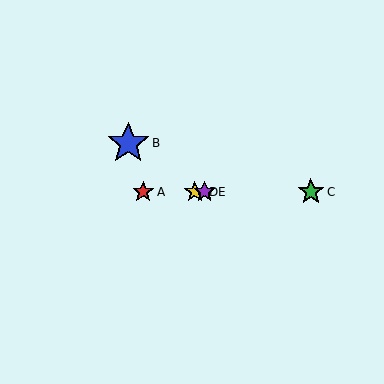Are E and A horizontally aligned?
Yes, both are at y≈192.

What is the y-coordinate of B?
Object B is at y≈143.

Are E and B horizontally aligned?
No, E is at y≈192 and B is at y≈143.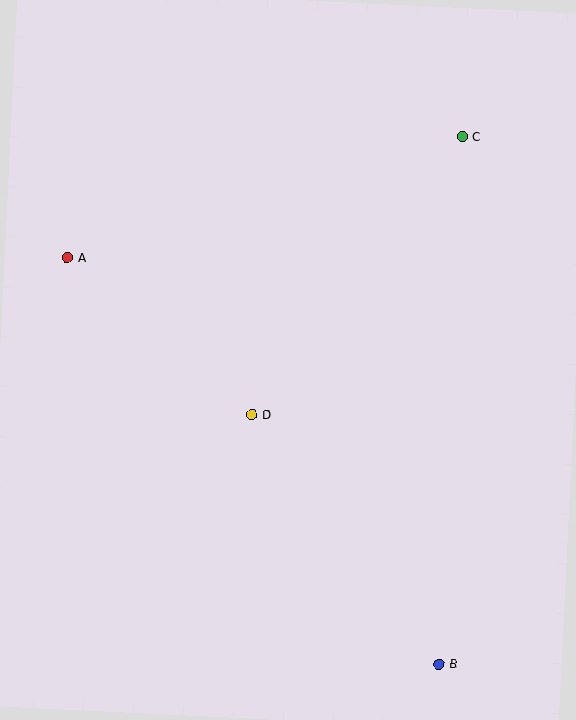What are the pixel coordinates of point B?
Point B is at (439, 664).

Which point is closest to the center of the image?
Point D at (252, 414) is closest to the center.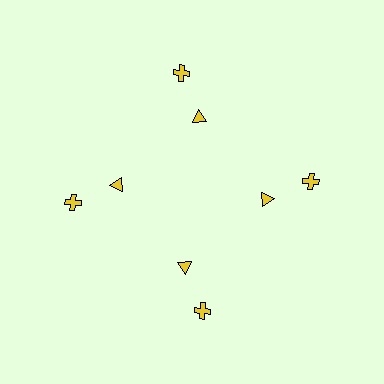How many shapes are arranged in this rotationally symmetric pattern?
There are 8 shapes, arranged in 4 groups of 2.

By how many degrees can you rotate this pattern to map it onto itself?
The pattern maps onto itself every 90 degrees of rotation.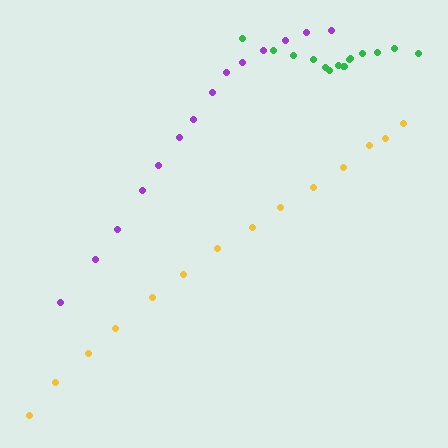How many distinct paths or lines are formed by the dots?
There are 3 distinct paths.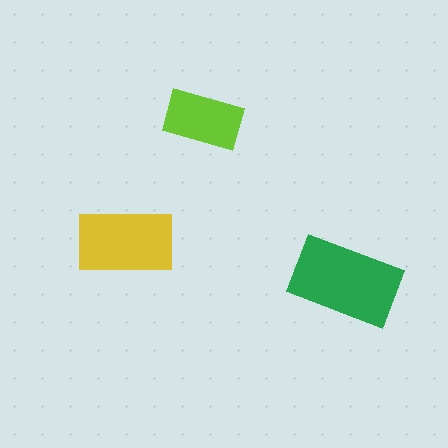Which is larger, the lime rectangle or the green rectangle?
The green one.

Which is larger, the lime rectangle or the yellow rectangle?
The yellow one.